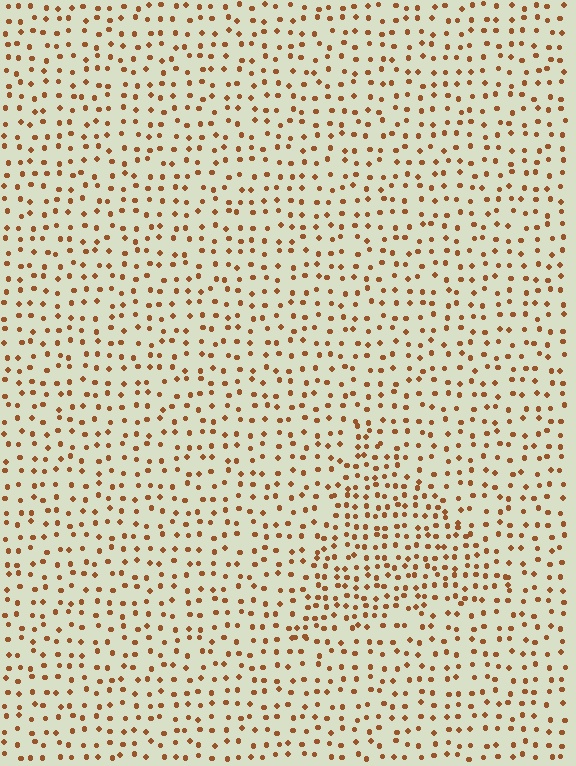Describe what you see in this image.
The image contains small brown elements arranged at two different densities. A triangle-shaped region is visible where the elements are more densely packed than the surrounding area.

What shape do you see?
I see a triangle.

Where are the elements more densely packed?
The elements are more densely packed inside the triangle boundary.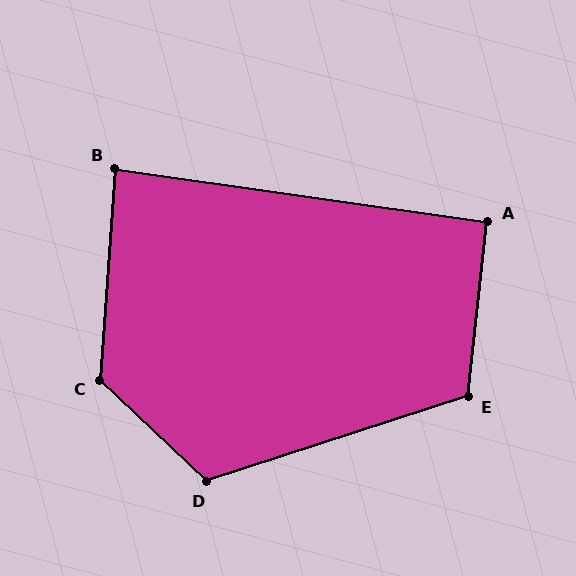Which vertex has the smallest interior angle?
B, at approximately 86 degrees.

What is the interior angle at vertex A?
Approximately 92 degrees (approximately right).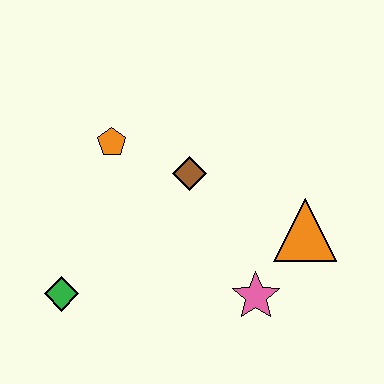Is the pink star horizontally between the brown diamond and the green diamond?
No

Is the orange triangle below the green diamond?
No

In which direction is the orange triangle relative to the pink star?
The orange triangle is above the pink star.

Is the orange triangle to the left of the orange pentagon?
No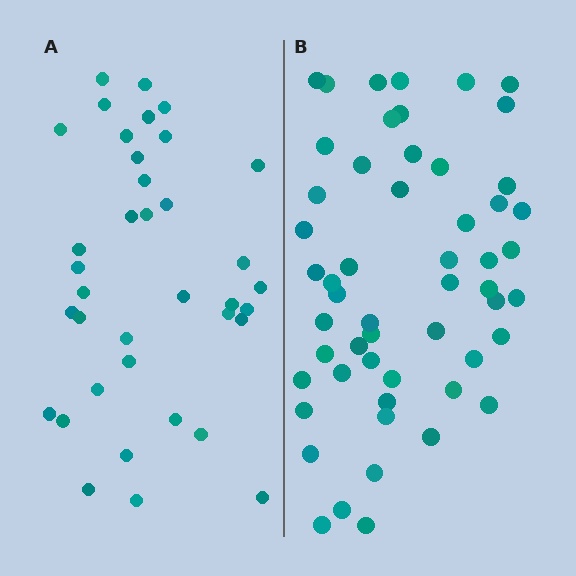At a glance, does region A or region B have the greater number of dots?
Region B (the right region) has more dots.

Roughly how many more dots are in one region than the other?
Region B has approximately 15 more dots than region A.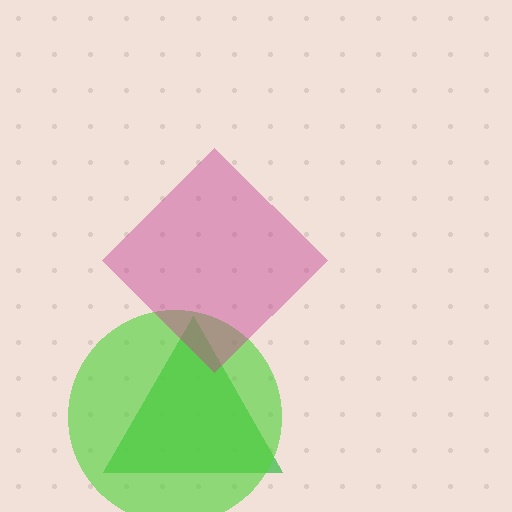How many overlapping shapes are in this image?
There are 3 overlapping shapes in the image.